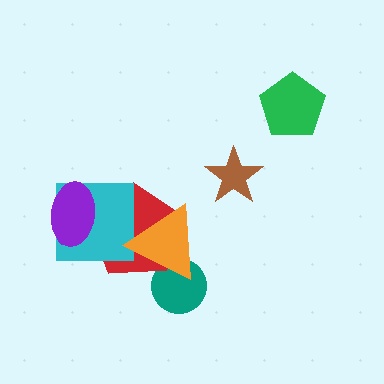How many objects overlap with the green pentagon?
0 objects overlap with the green pentagon.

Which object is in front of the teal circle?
The orange triangle is in front of the teal circle.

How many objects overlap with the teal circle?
1 object overlaps with the teal circle.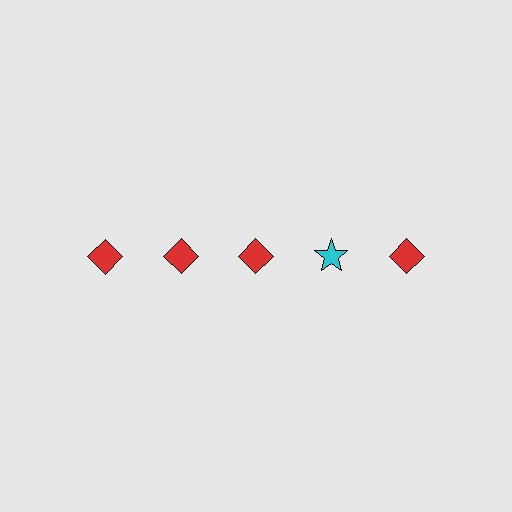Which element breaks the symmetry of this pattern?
The cyan star in the top row, second from right column breaks the symmetry. All other shapes are red diamonds.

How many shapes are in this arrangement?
There are 5 shapes arranged in a grid pattern.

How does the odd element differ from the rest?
It differs in both color (cyan instead of red) and shape (star instead of diamond).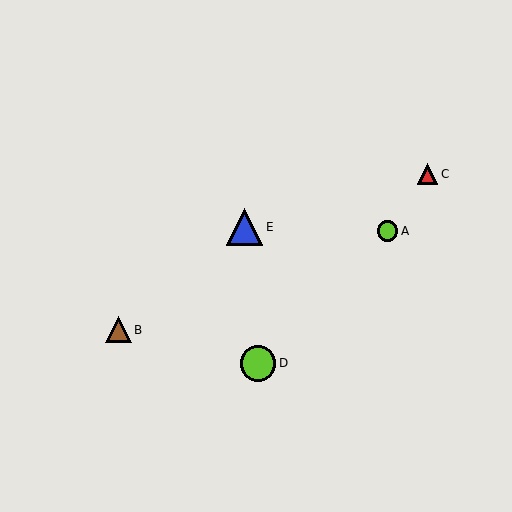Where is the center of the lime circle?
The center of the lime circle is at (258, 363).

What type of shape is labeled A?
Shape A is a lime circle.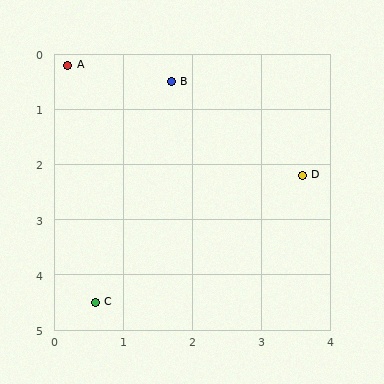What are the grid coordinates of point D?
Point D is at approximately (3.6, 2.2).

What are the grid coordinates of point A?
Point A is at approximately (0.2, 0.2).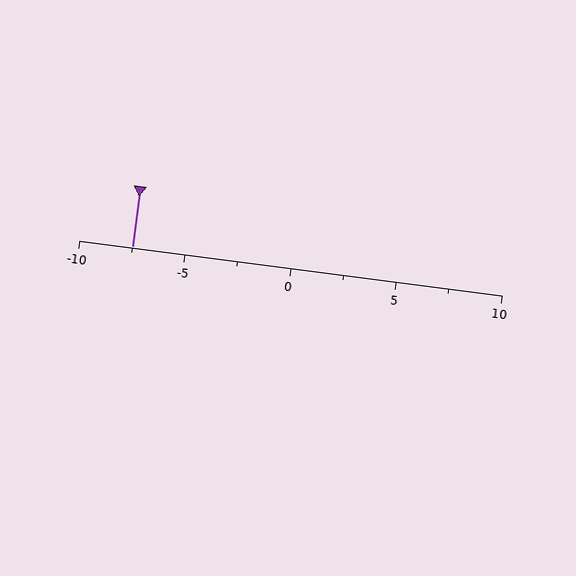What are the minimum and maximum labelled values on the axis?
The axis runs from -10 to 10.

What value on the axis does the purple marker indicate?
The marker indicates approximately -7.5.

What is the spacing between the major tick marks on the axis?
The major ticks are spaced 5 apart.